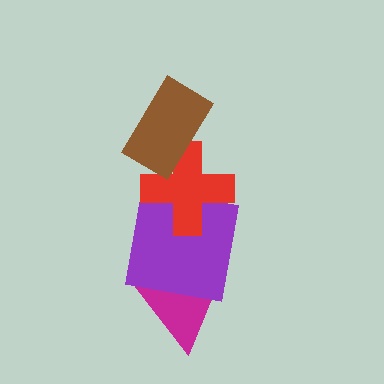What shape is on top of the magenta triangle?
The purple square is on top of the magenta triangle.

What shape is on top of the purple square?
The red cross is on top of the purple square.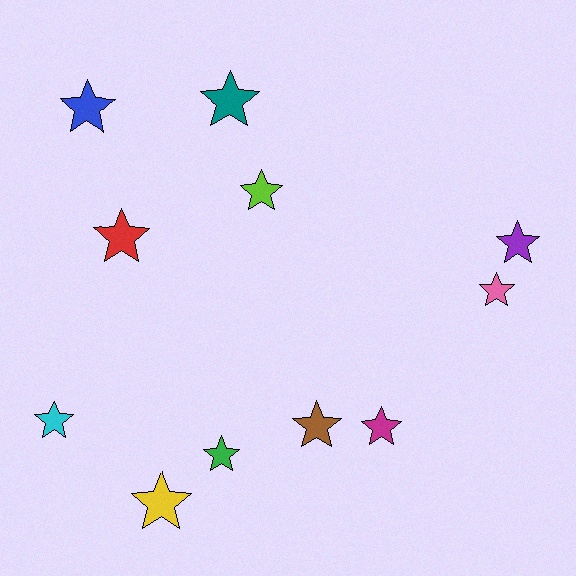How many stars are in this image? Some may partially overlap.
There are 11 stars.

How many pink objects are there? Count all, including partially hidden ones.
There is 1 pink object.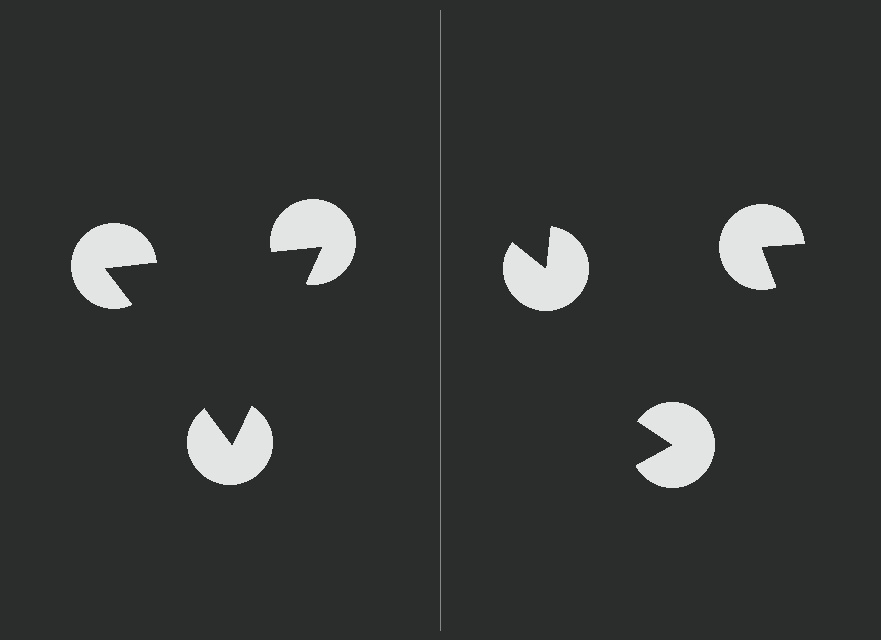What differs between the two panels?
The pac-man discs are positioned identically on both sides; only the wedge orientations differ. On the left they align to a triangle; on the right they are misaligned.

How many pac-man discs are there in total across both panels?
6 — 3 on each side.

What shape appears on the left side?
An illusory triangle.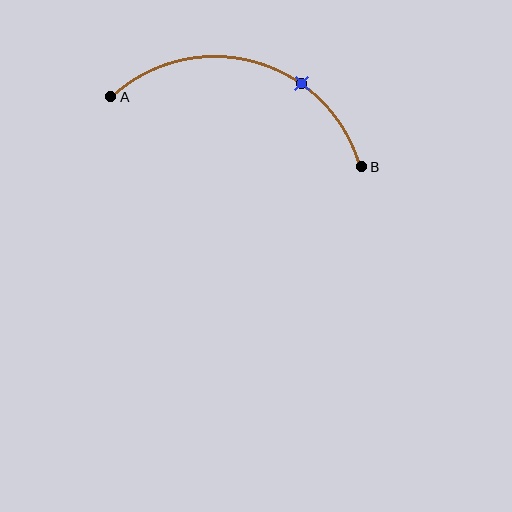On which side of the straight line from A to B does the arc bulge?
The arc bulges above the straight line connecting A and B.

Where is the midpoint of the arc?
The arc midpoint is the point on the curve farthest from the straight line joining A and B. It sits above that line.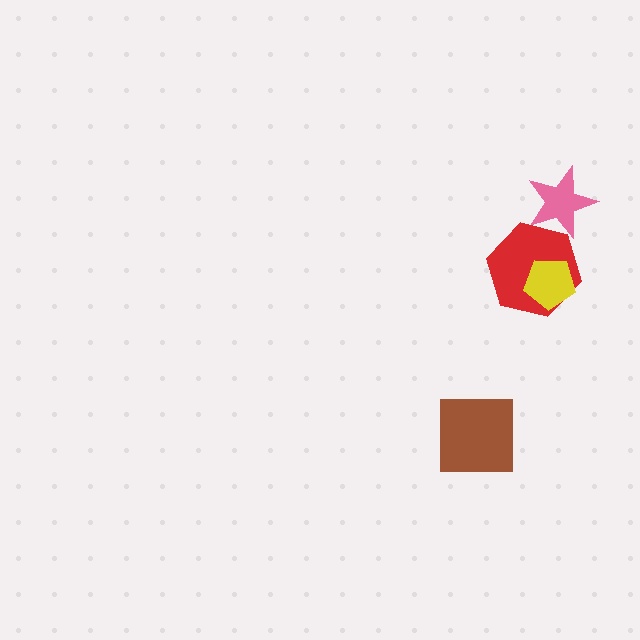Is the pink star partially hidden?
Yes, it is partially covered by another shape.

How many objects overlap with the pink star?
1 object overlaps with the pink star.